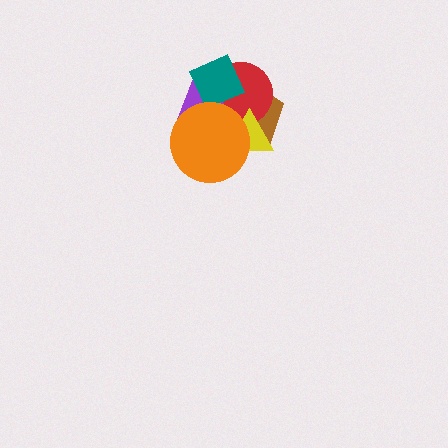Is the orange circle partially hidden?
No, no other shape covers it.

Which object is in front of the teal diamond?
The orange circle is in front of the teal diamond.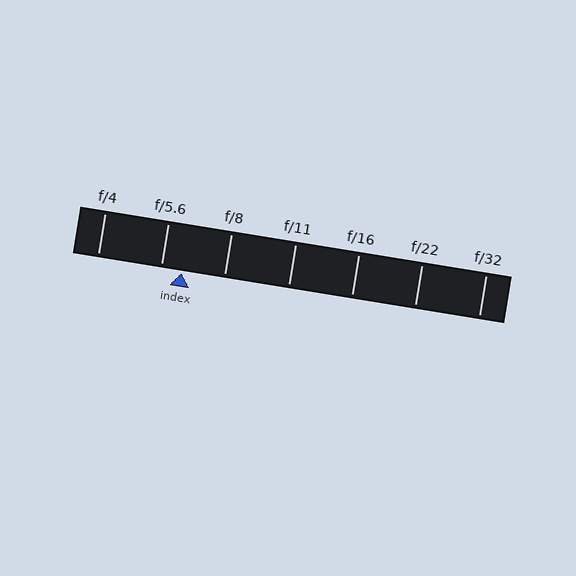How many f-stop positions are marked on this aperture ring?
There are 7 f-stop positions marked.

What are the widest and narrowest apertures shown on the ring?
The widest aperture shown is f/4 and the narrowest is f/32.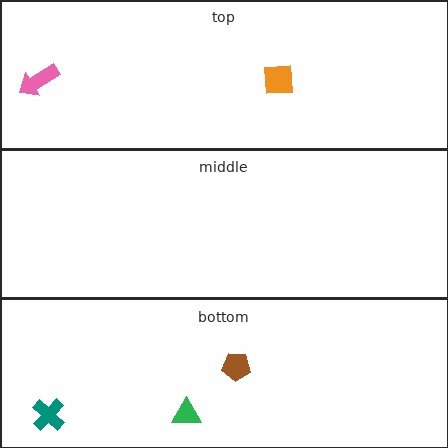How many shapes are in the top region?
2.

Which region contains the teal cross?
The bottom region.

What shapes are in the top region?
The orange square, the pink arrow.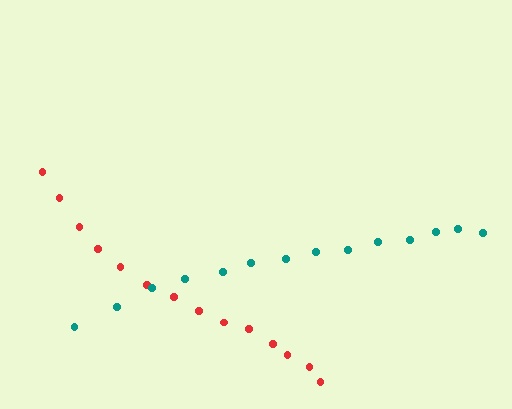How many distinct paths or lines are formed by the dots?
There are 2 distinct paths.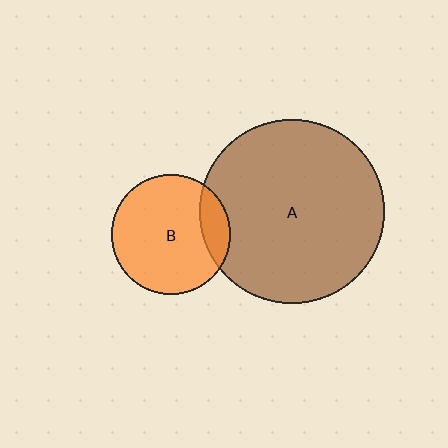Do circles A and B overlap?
Yes.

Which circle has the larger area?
Circle A (brown).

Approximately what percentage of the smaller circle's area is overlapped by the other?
Approximately 15%.